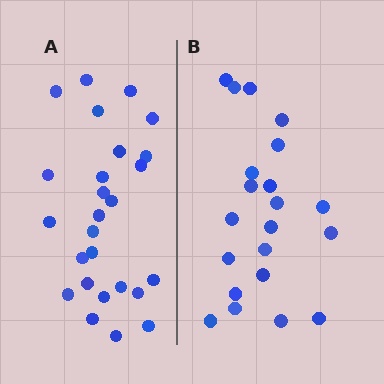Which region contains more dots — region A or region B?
Region A (the left region) has more dots.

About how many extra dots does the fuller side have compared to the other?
Region A has about 5 more dots than region B.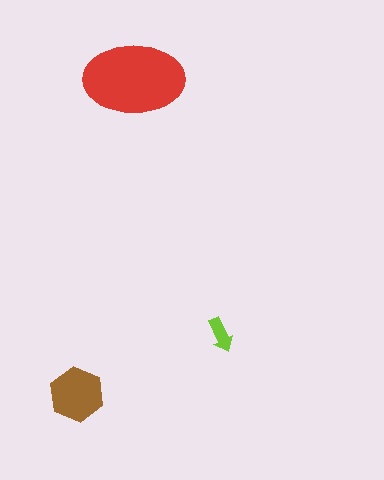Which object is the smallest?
The lime arrow.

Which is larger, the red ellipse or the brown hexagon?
The red ellipse.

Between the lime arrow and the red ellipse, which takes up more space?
The red ellipse.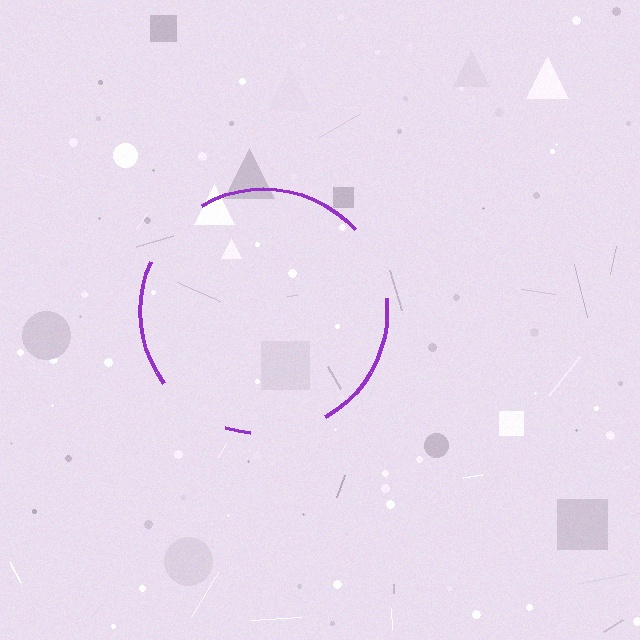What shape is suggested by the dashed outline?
The dashed outline suggests a circle.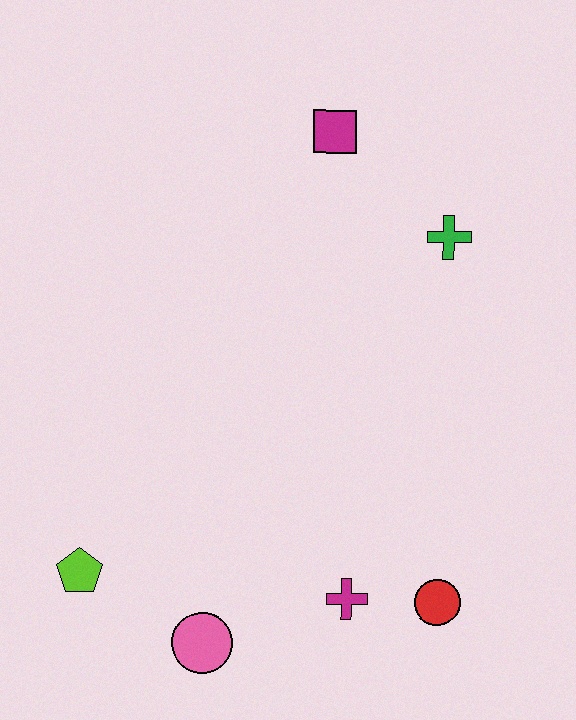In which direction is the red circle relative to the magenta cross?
The red circle is to the right of the magenta cross.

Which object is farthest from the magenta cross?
The magenta square is farthest from the magenta cross.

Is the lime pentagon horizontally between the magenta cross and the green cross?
No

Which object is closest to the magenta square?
The green cross is closest to the magenta square.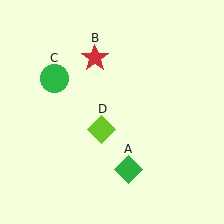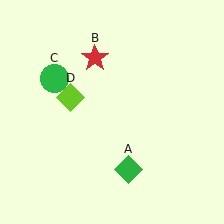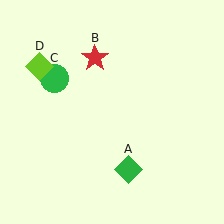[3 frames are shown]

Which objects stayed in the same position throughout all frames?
Green diamond (object A) and red star (object B) and green circle (object C) remained stationary.